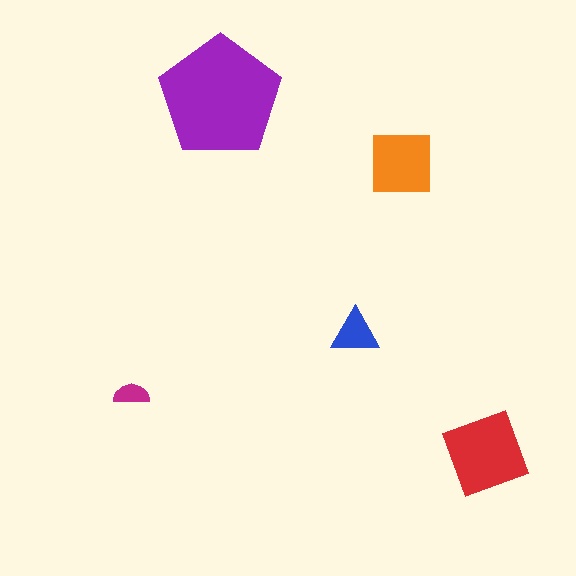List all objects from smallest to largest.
The magenta semicircle, the blue triangle, the orange square, the red diamond, the purple pentagon.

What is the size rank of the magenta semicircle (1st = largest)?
5th.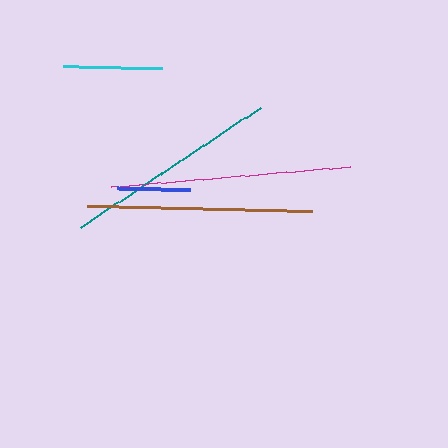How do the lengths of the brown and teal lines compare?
The brown and teal lines are approximately the same length.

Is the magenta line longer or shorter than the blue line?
The magenta line is longer than the blue line.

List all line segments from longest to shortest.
From longest to shortest: magenta, brown, teal, cyan, blue.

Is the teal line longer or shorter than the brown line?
The brown line is longer than the teal line.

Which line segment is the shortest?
The blue line is the shortest at approximately 72 pixels.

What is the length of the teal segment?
The teal segment is approximately 216 pixels long.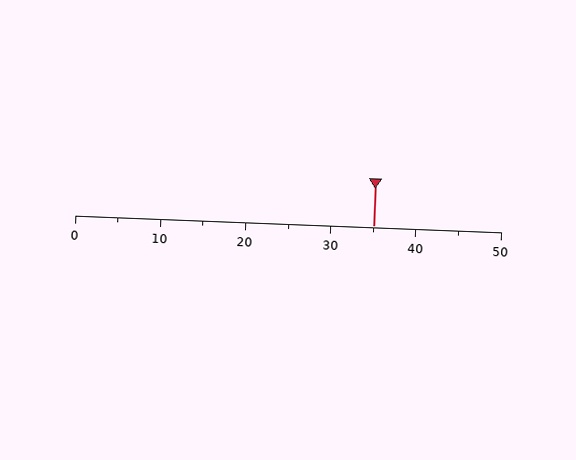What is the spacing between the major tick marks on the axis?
The major ticks are spaced 10 apart.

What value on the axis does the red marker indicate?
The marker indicates approximately 35.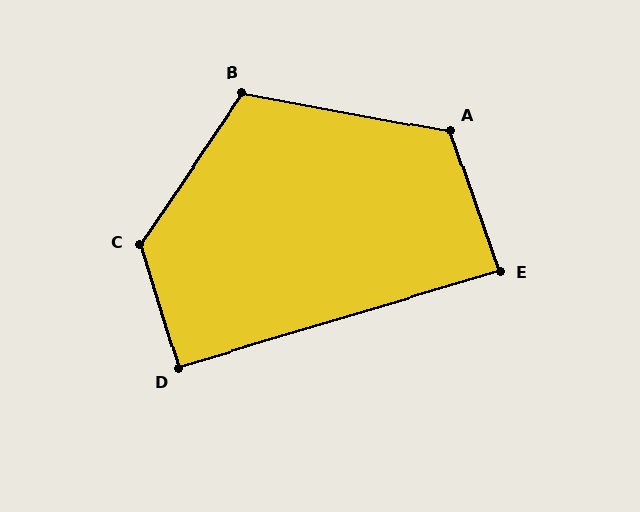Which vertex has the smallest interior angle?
E, at approximately 87 degrees.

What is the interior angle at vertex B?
Approximately 114 degrees (obtuse).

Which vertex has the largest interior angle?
C, at approximately 129 degrees.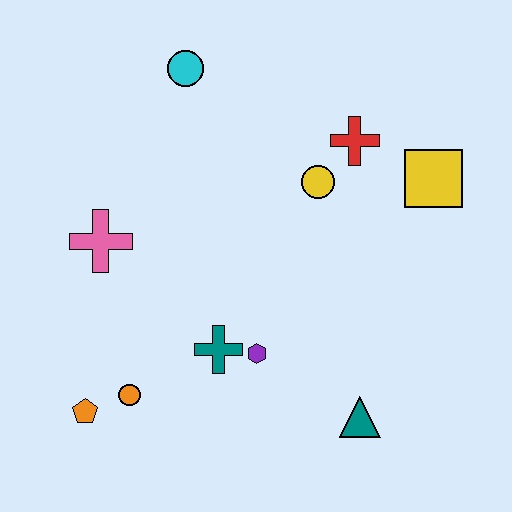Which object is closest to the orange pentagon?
The orange circle is closest to the orange pentagon.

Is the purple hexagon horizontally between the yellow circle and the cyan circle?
Yes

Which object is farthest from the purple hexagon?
The cyan circle is farthest from the purple hexagon.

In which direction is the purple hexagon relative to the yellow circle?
The purple hexagon is below the yellow circle.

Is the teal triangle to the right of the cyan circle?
Yes